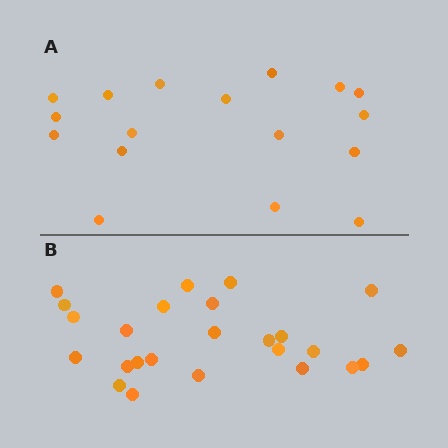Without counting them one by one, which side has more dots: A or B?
Region B (the bottom region) has more dots.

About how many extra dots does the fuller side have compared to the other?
Region B has roughly 8 or so more dots than region A.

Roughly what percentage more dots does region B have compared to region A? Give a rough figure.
About 45% more.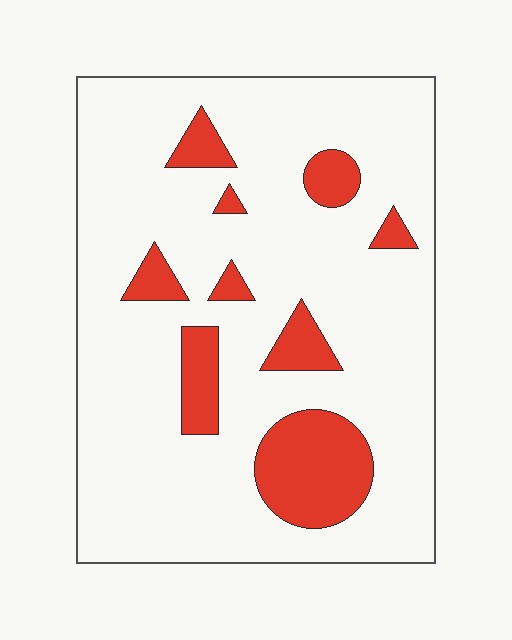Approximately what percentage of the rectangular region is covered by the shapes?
Approximately 15%.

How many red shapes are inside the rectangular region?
9.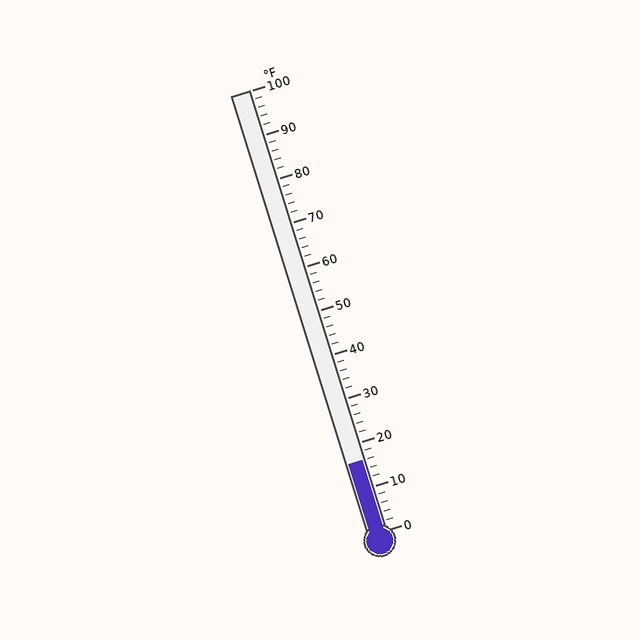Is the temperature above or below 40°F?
The temperature is below 40°F.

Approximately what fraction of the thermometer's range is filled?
The thermometer is filled to approximately 15% of its range.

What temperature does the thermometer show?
The thermometer shows approximately 16°F.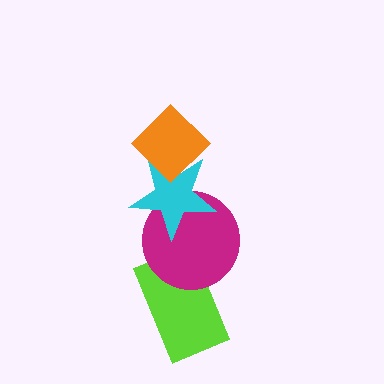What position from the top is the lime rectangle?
The lime rectangle is 4th from the top.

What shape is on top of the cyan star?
The orange diamond is on top of the cyan star.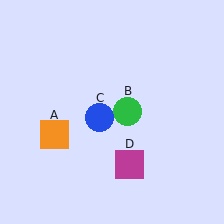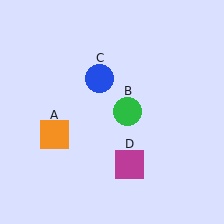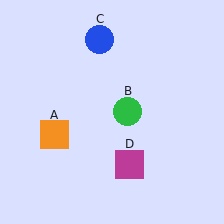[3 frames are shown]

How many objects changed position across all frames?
1 object changed position: blue circle (object C).